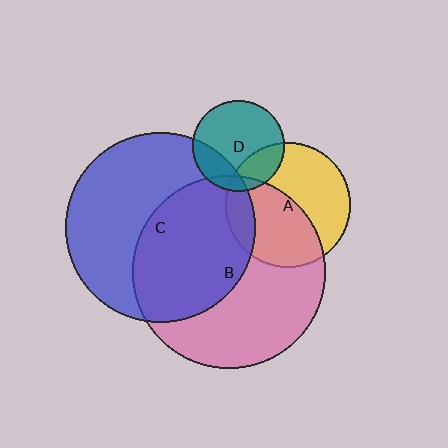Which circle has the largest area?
Circle B (pink).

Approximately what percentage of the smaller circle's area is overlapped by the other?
Approximately 50%.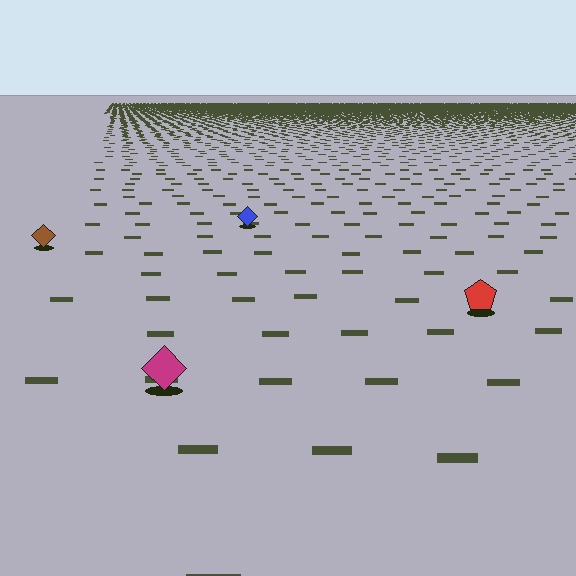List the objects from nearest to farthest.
From nearest to farthest: the magenta diamond, the red pentagon, the brown diamond, the blue diamond.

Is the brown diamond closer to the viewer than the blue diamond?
Yes. The brown diamond is closer — you can tell from the texture gradient: the ground texture is coarser near it.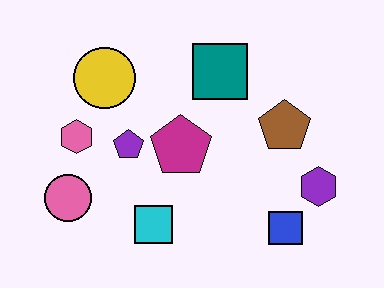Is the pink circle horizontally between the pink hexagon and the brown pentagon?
No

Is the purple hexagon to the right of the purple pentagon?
Yes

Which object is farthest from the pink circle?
The purple hexagon is farthest from the pink circle.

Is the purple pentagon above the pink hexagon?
No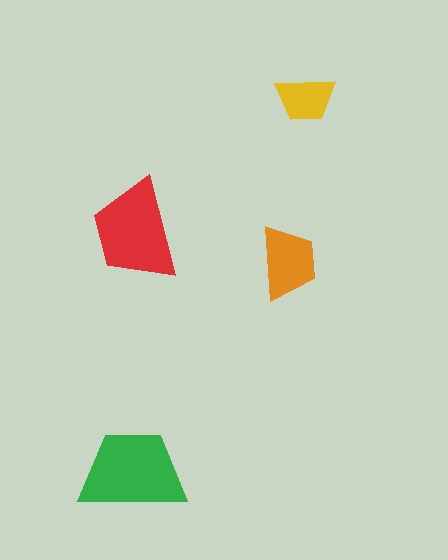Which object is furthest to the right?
The yellow trapezoid is rightmost.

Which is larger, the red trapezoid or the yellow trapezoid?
The red one.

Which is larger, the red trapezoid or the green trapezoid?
The green one.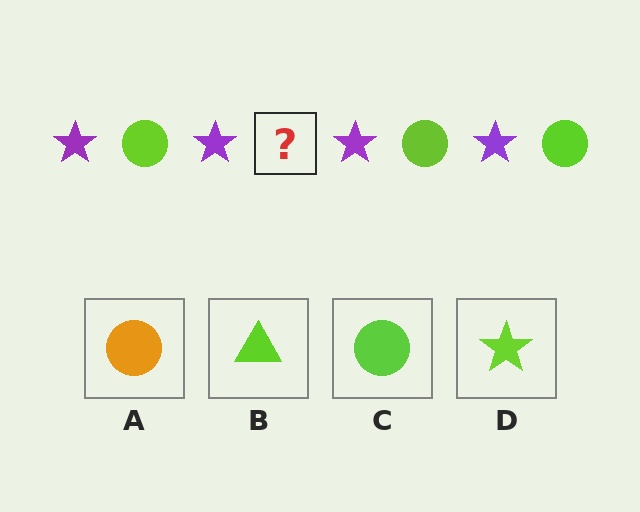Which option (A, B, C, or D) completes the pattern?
C.